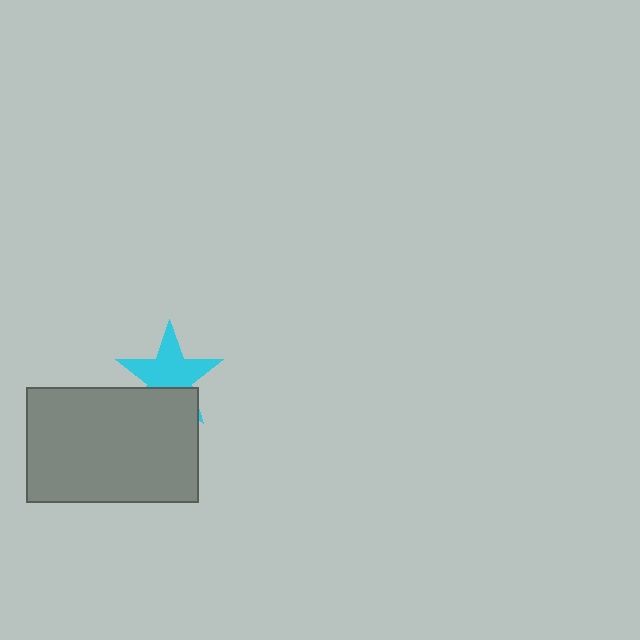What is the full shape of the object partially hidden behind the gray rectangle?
The partially hidden object is a cyan star.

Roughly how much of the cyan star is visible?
Most of it is visible (roughly 68%).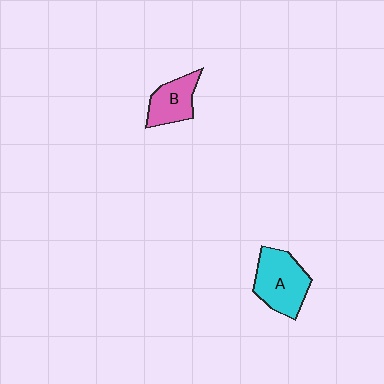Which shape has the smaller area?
Shape B (pink).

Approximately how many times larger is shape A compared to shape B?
Approximately 1.5 times.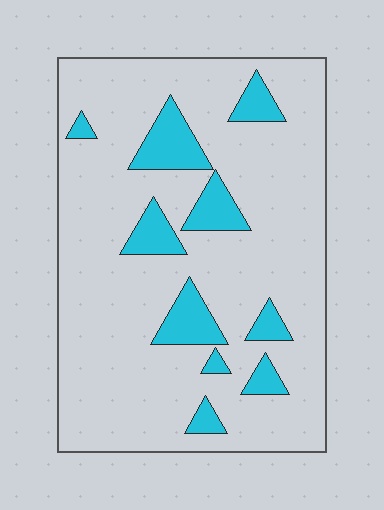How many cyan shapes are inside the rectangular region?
10.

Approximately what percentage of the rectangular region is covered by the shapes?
Approximately 15%.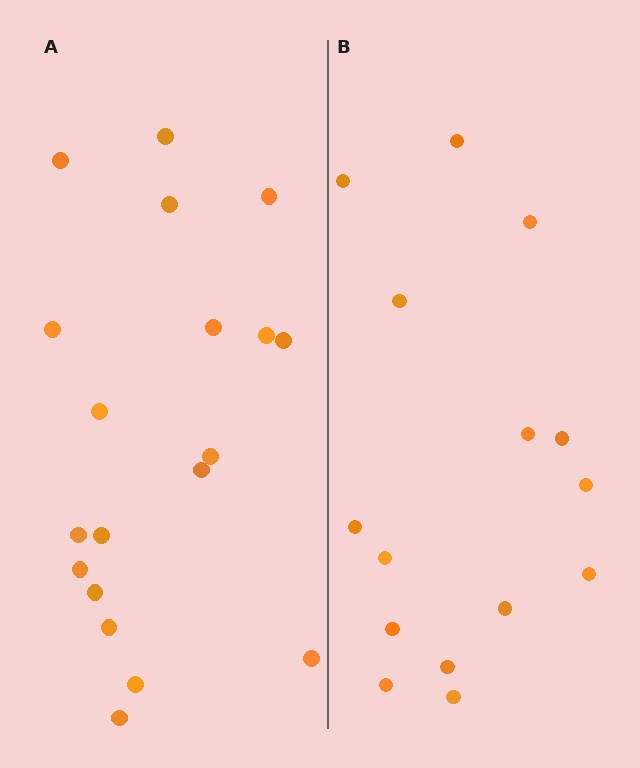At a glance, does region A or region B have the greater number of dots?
Region A (the left region) has more dots.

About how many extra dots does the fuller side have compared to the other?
Region A has about 4 more dots than region B.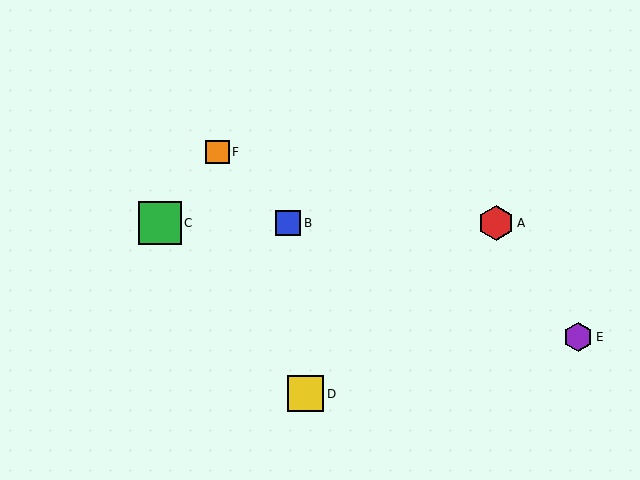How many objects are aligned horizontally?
3 objects (A, B, C) are aligned horizontally.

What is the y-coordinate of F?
Object F is at y≈152.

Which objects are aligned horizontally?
Objects A, B, C are aligned horizontally.